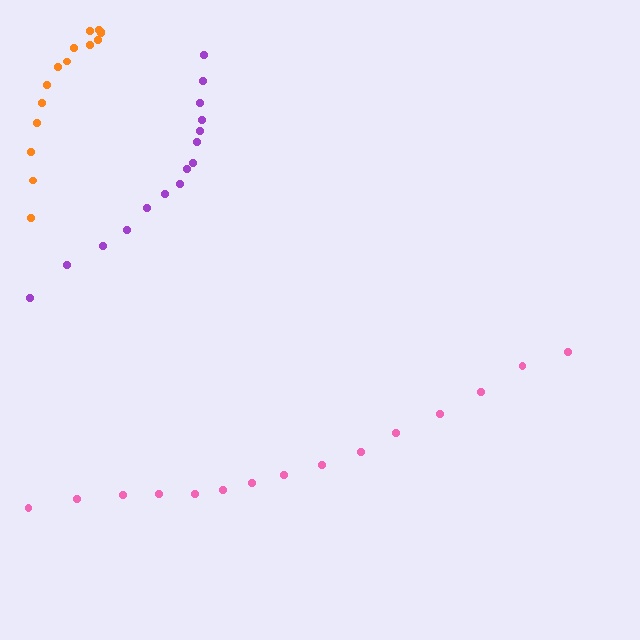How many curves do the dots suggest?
There are 3 distinct paths.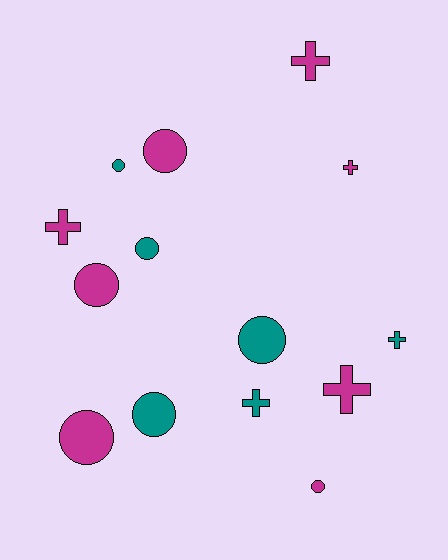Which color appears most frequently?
Magenta, with 8 objects.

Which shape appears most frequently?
Circle, with 8 objects.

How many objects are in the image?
There are 14 objects.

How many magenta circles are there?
There are 4 magenta circles.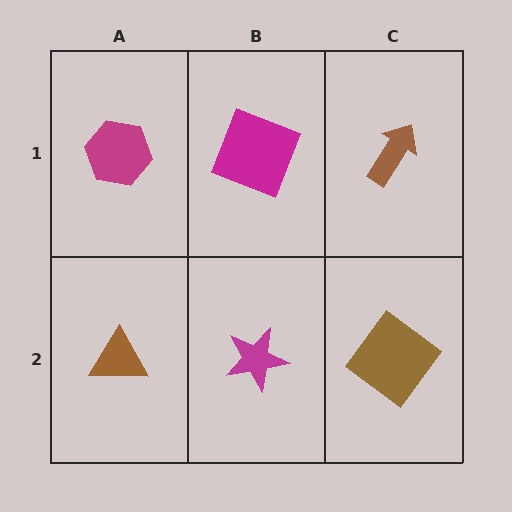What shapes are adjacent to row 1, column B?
A magenta star (row 2, column B), a magenta hexagon (row 1, column A), a brown arrow (row 1, column C).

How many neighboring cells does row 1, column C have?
2.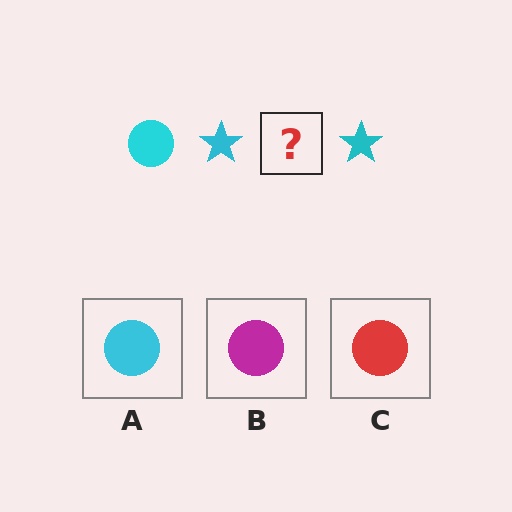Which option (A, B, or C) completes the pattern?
A.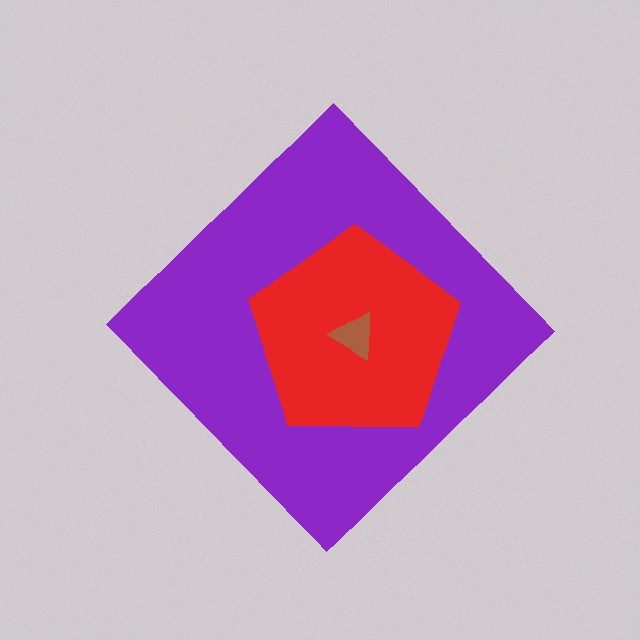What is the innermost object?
The brown triangle.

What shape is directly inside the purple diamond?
The red pentagon.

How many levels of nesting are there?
3.